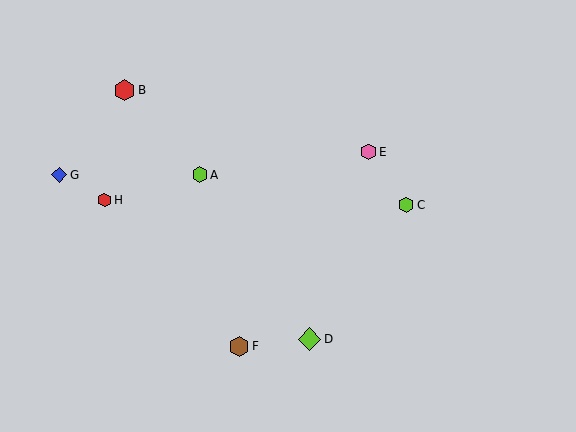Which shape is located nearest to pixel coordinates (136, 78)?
The red hexagon (labeled B) at (125, 90) is nearest to that location.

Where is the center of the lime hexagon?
The center of the lime hexagon is at (200, 175).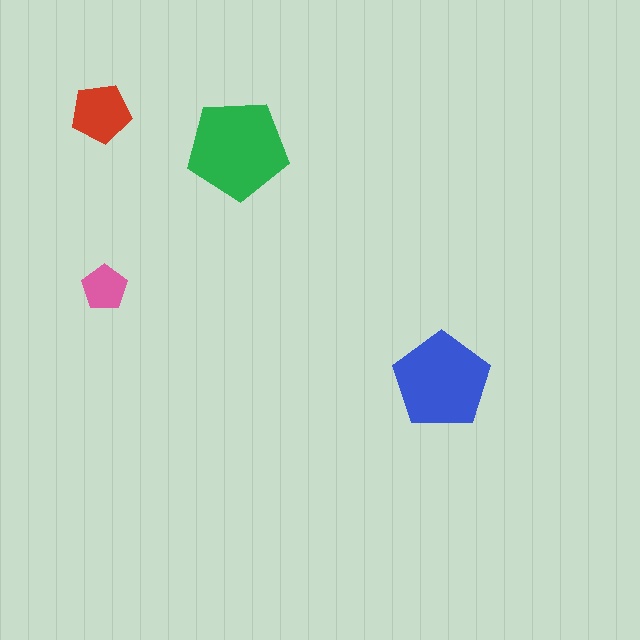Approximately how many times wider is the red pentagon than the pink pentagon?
About 1.5 times wider.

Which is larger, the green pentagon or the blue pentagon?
The green one.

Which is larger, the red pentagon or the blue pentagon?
The blue one.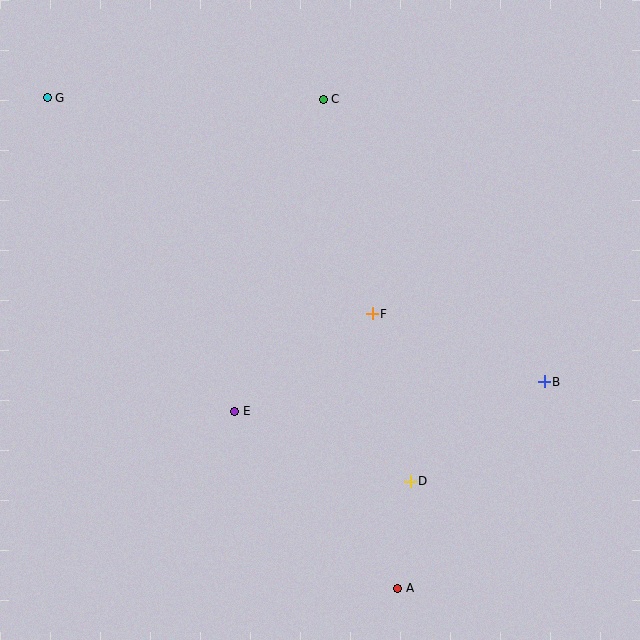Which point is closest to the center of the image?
Point F at (372, 314) is closest to the center.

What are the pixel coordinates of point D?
Point D is at (410, 481).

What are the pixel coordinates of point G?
Point G is at (47, 98).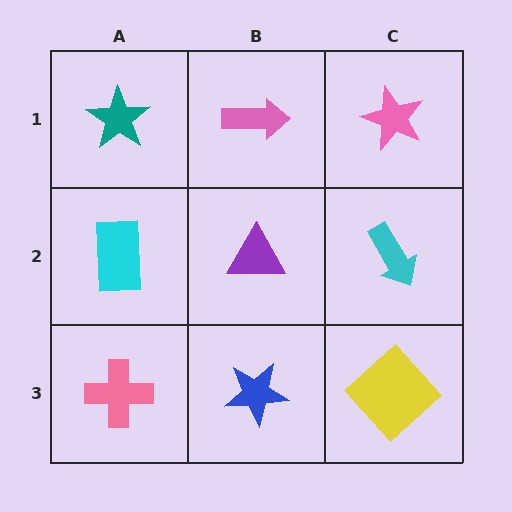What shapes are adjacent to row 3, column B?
A purple triangle (row 2, column B), a pink cross (row 3, column A), a yellow diamond (row 3, column C).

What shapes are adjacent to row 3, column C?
A cyan arrow (row 2, column C), a blue star (row 3, column B).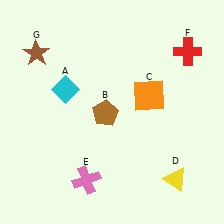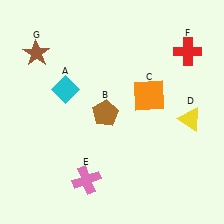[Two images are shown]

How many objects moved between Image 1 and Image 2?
1 object moved between the two images.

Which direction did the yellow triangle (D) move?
The yellow triangle (D) moved up.